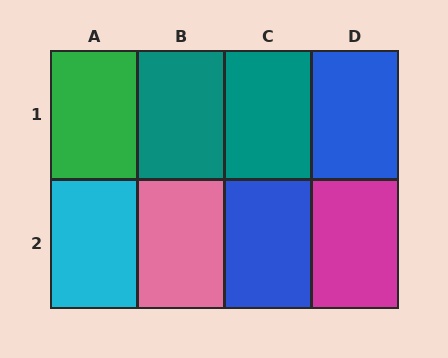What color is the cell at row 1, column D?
Blue.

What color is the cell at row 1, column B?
Teal.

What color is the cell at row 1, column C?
Teal.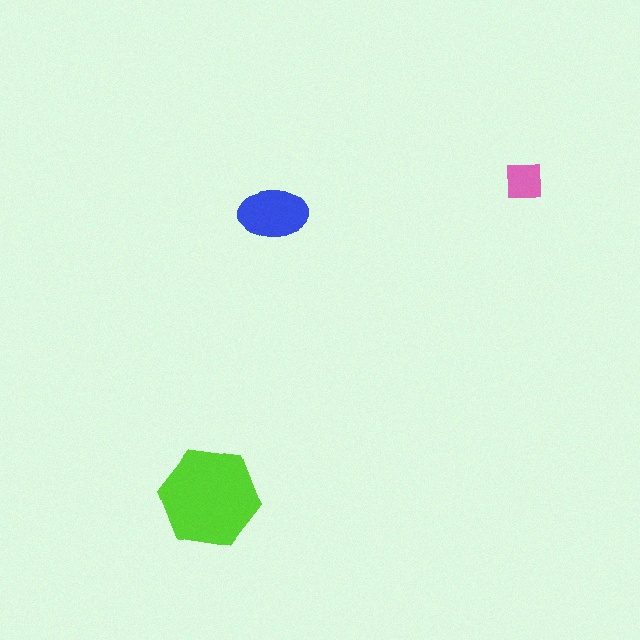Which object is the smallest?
The pink square.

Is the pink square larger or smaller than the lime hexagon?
Smaller.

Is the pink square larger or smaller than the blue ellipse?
Smaller.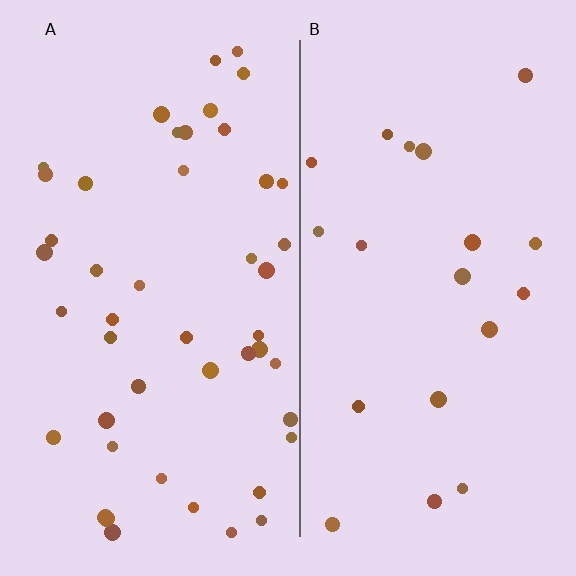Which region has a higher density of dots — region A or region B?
A (the left).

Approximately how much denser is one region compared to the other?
Approximately 2.4× — region A over region B.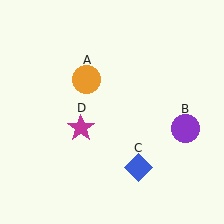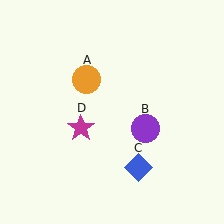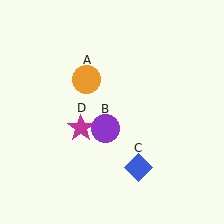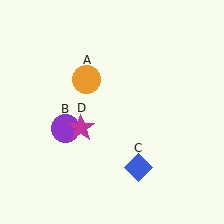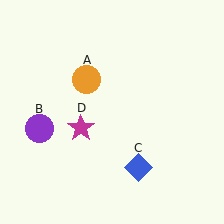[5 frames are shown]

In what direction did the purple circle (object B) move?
The purple circle (object B) moved left.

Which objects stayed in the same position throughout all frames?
Orange circle (object A) and blue diamond (object C) and magenta star (object D) remained stationary.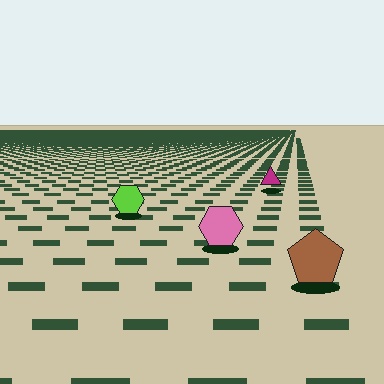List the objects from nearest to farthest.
From nearest to farthest: the brown pentagon, the pink hexagon, the lime hexagon, the magenta triangle.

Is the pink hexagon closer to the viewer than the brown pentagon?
No. The brown pentagon is closer — you can tell from the texture gradient: the ground texture is coarser near it.